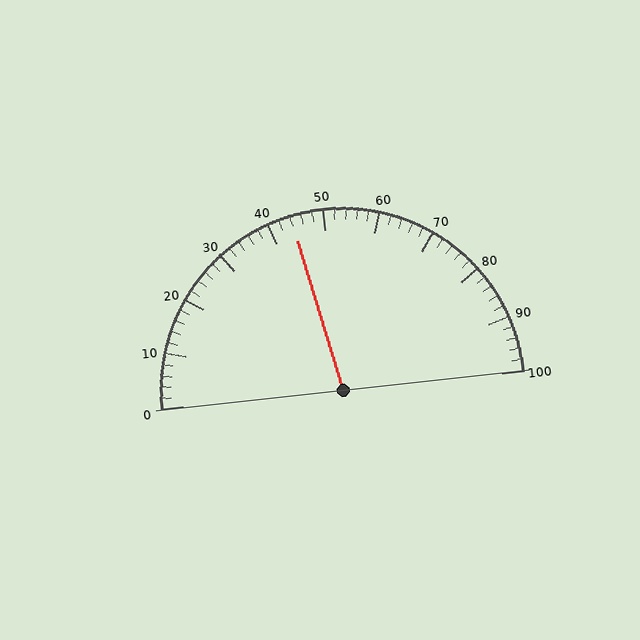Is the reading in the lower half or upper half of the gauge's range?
The reading is in the lower half of the range (0 to 100).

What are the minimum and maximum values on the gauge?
The gauge ranges from 0 to 100.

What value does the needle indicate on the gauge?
The needle indicates approximately 44.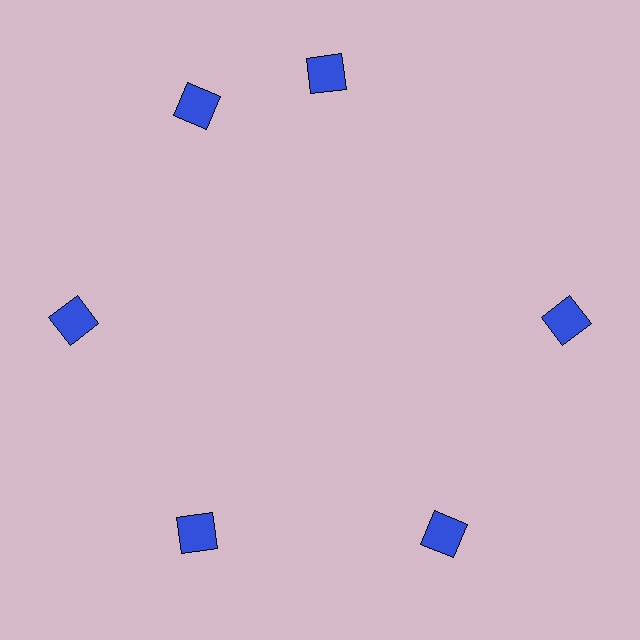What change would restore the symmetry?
The symmetry would be restored by rotating it back into even spacing with its neighbors so that all 6 squares sit at equal angles and equal distance from the center.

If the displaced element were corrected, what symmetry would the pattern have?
It would have 6-fold rotational symmetry — the pattern would map onto itself every 60 degrees.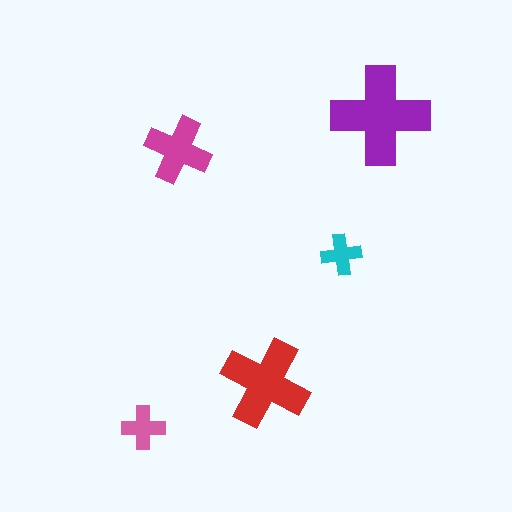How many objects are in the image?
There are 5 objects in the image.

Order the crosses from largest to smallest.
the purple one, the red one, the magenta one, the pink one, the cyan one.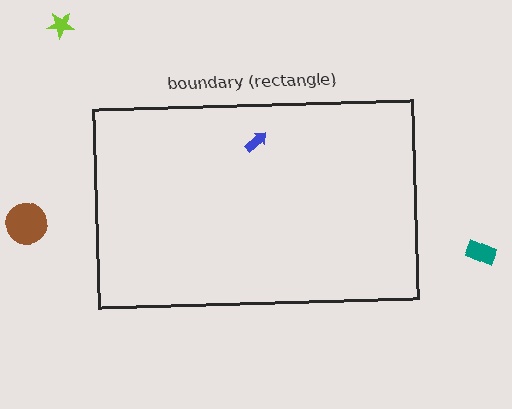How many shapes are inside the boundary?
1 inside, 3 outside.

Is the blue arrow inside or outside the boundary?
Inside.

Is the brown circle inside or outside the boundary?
Outside.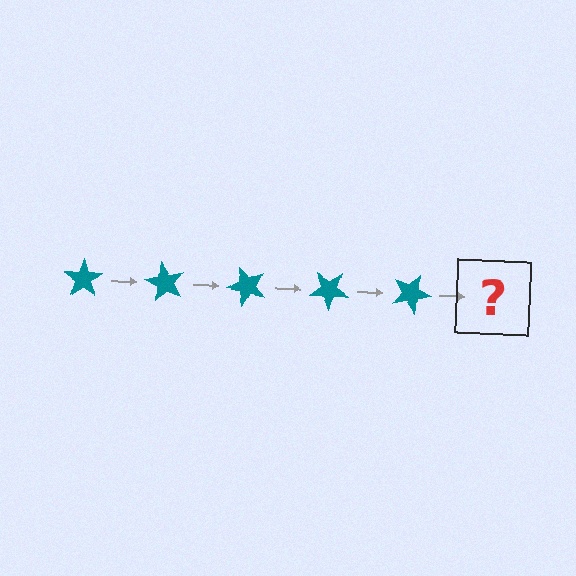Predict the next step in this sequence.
The next step is a teal star rotated 300 degrees.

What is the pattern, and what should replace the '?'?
The pattern is that the star rotates 60 degrees each step. The '?' should be a teal star rotated 300 degrees.